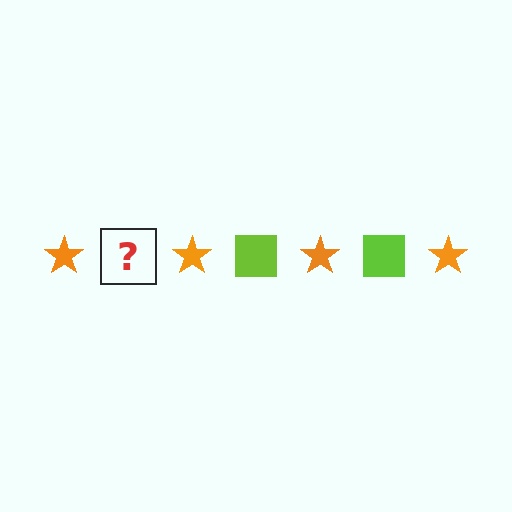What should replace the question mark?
The question mark should be replaced with a lime square.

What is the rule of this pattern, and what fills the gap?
The rule is that the pattern alternates between orange star and lime square. The gap should be filled with a lime square.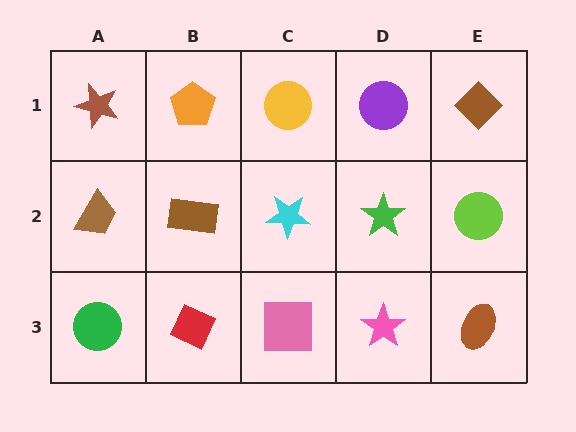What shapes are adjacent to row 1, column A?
A brown trapezoid (row 2, column A), an orange pentagon (row 1, column B).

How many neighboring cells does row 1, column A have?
2.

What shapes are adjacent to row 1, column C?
A cyan star (row 2, column C), an orange pentagon (row 1, column B), a purple circle (row 1, column D).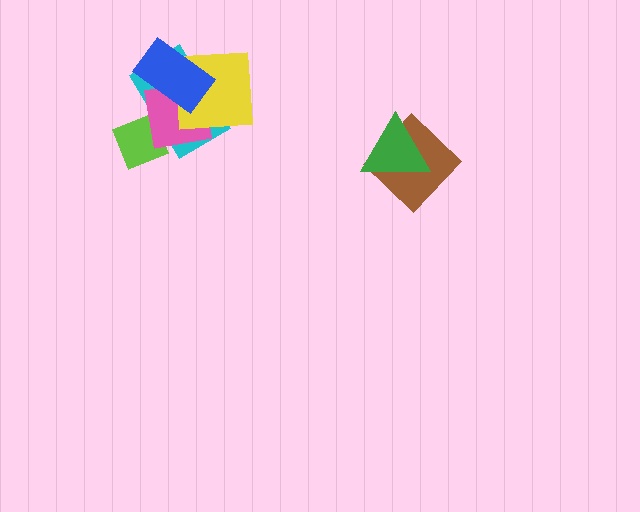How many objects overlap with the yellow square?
3 objects overlap with the yellow square.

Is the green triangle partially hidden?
No, no other shape covers it.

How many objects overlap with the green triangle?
1 object overlaps with the green triangle.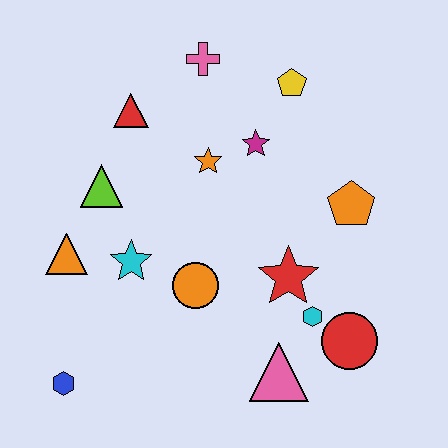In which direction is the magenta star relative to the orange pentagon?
The magenta star is to the left of the orange pentagon.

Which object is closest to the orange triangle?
The cyan star is closest to the orange triangle.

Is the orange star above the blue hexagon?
Yes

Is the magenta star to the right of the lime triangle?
Yes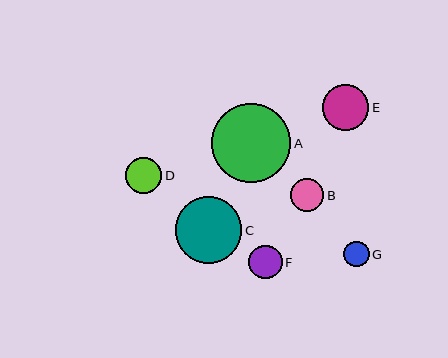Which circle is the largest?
Circle A is the largest with a size of approximately 79 pixels.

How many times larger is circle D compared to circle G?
Circle D is approximately 1.5 times the size of circle G.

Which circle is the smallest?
Circle G is the smallest with a size of approximately 25 pixels.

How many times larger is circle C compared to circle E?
Circle C is approximately 1.4 times the size of circle E.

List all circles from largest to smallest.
From largest to smallest: A, C, E, D, F, B, G.